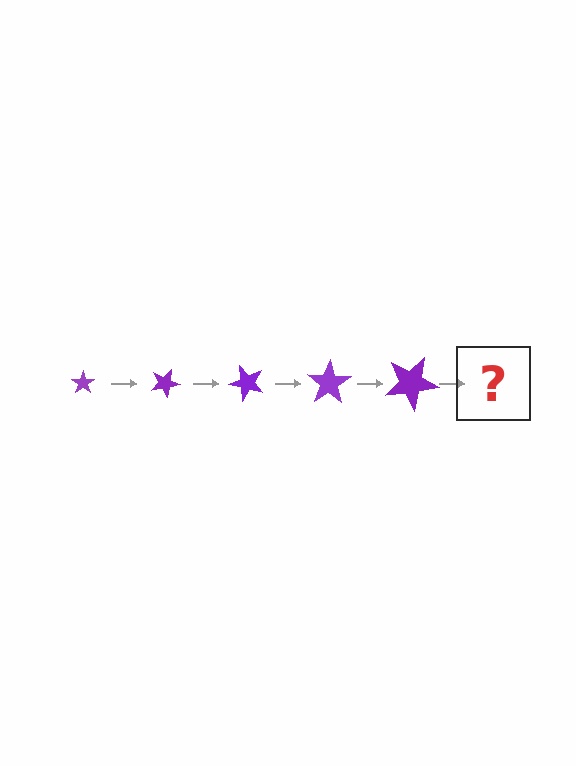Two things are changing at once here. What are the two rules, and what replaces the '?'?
The two rules are that the star grows larger each step and it rotates 25 degrees each step. The '?' should be a star, larger than the previous one and rotated 125 degrees from the start.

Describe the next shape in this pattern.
It should be a star, larger than the previous one and rotated 125 degrees from the start.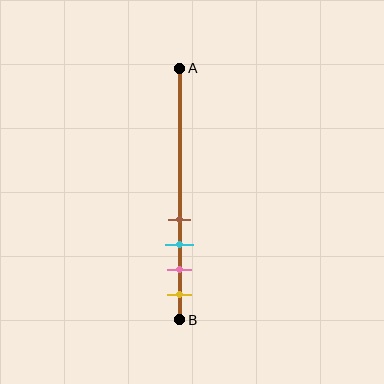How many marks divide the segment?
There are 4 marks dividing the segment.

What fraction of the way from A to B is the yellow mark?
The yellow mark is approximately 90% (0.9) of the way from A to B.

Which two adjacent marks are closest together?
The brown and cyan marks are the closest adjacent pair.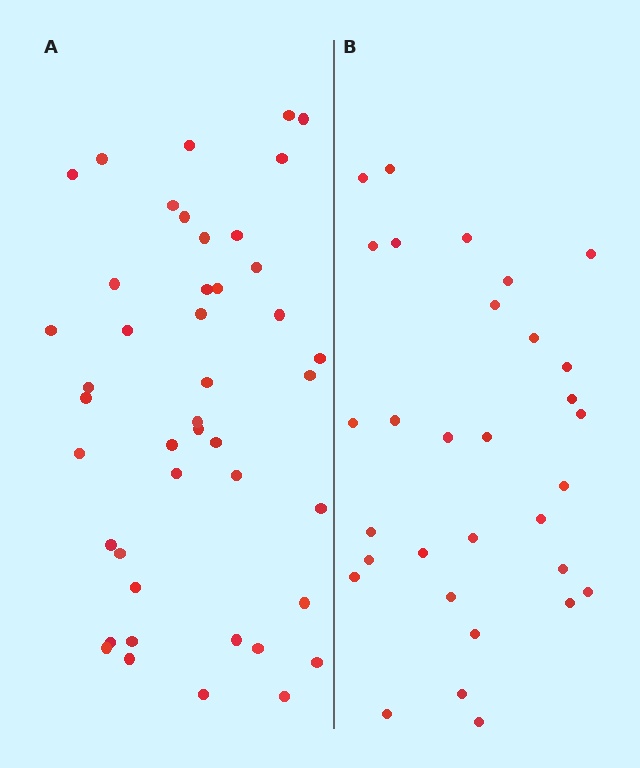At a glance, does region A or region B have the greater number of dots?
Region A (the left region) has more dots.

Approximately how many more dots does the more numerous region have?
Region A has approximately 15 more dots than region B.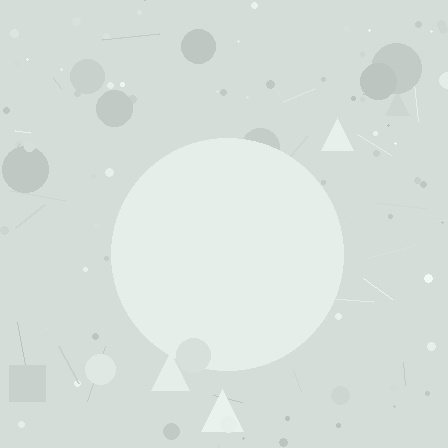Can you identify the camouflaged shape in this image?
The camouflaged shape is a circle.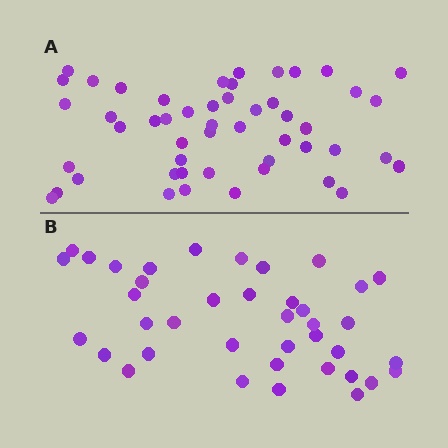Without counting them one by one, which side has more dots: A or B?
Region A (the top region) has more dots.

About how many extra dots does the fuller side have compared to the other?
Region A has roughly 12 or so more dots than region B.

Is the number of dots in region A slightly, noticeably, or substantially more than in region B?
Region A has noticeably more, but not dramatically so. The ratio is roughly 1.3 to 1.